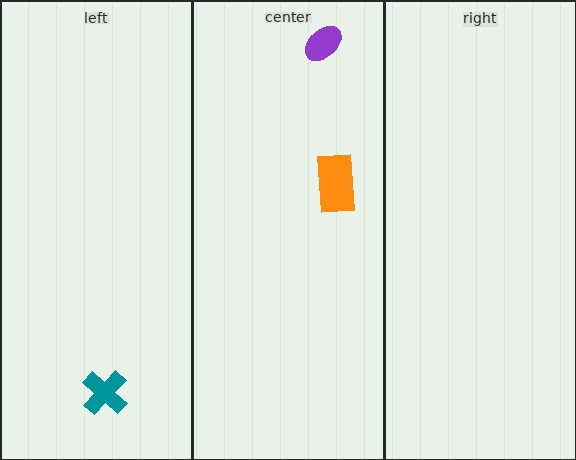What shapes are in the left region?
The teal cross.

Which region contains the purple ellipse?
The center region.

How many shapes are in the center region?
2.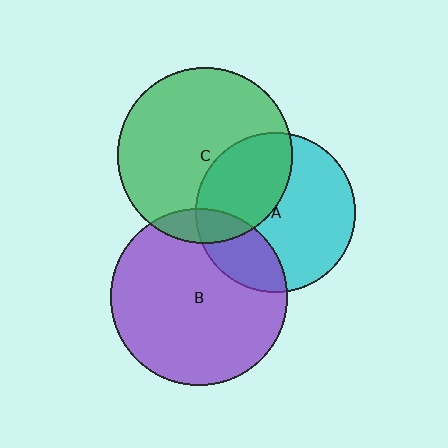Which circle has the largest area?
Circle B (purple).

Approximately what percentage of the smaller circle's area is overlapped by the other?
Approximately 10%.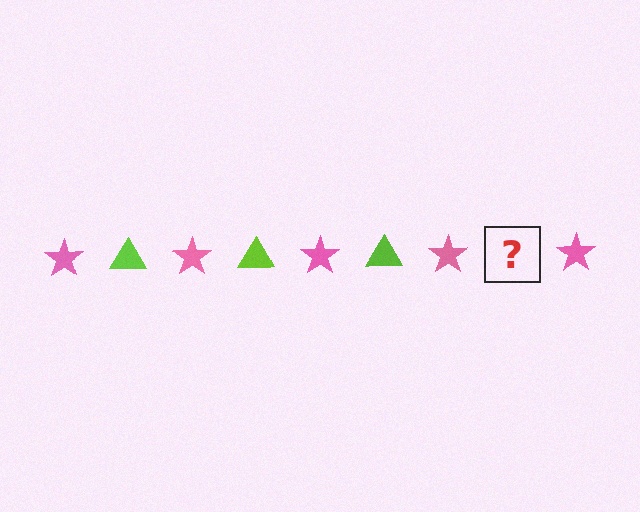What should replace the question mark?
The question mark should be replaced with a lime triangle.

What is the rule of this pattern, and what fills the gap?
The rule is that the pattern alternates between pink star and lime triangle. The gap should be filled with a lime triangle.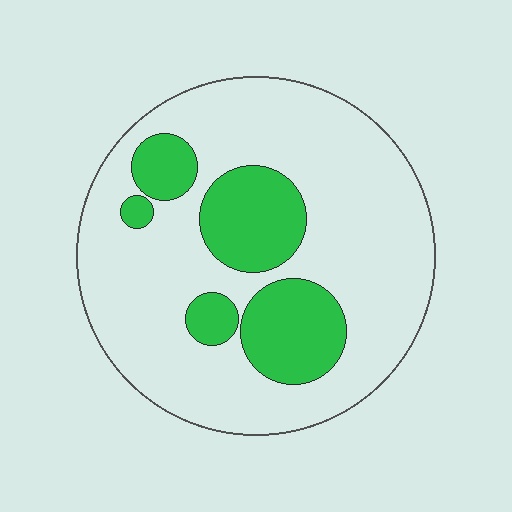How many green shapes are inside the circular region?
5.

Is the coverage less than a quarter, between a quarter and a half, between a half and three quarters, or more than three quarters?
Less than a quarter.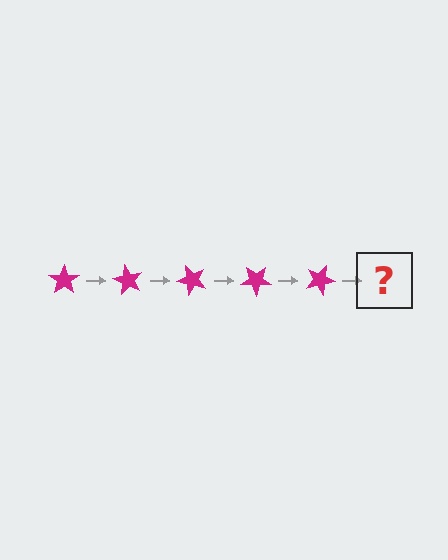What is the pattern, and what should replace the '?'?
The pattern is that the star rotates 60 degrees each step. The '?' should be a magenta star rotated 300 degrees.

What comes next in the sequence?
The next element should be a magenta star rotated 300 degrees.